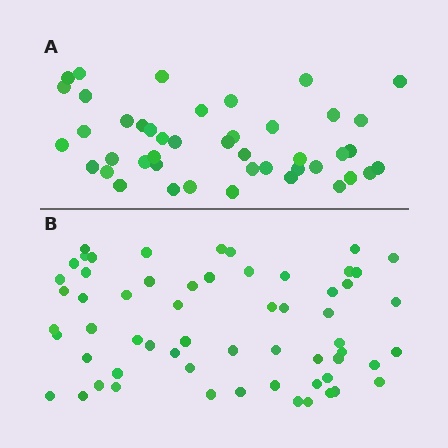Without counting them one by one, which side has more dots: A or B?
Region B (the bottom region) has more dots.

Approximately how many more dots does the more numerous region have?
Region B has approximately 15 more dots than region A.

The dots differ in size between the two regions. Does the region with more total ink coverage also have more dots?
No. Region A has more total ink coverage because its dots are larger, but region B actually contains more individual dots. Total area can be misleading — the number of items is what matters here.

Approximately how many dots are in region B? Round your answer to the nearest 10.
About 60 dots.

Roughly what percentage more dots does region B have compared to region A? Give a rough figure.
About 35% more.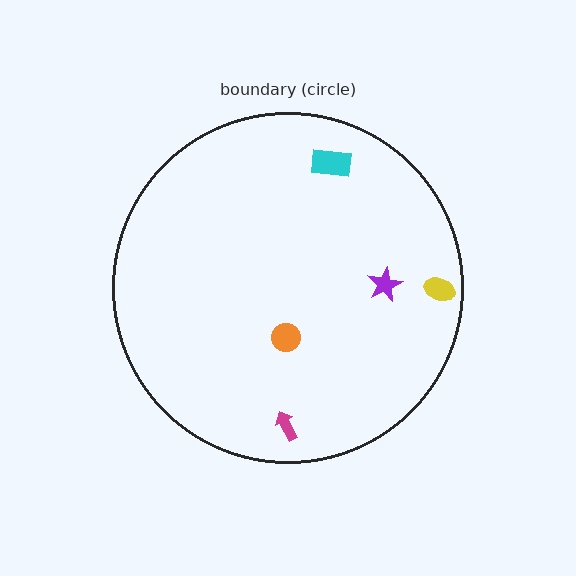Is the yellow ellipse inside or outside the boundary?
Inside.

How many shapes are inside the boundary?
5 inside, 0 outside.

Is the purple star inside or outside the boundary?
Inside.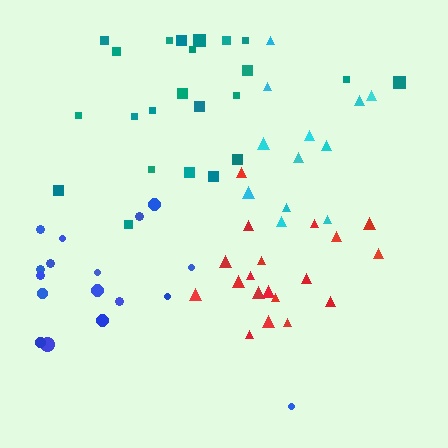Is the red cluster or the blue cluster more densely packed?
Red.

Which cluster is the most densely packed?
Teal.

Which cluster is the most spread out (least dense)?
Blue.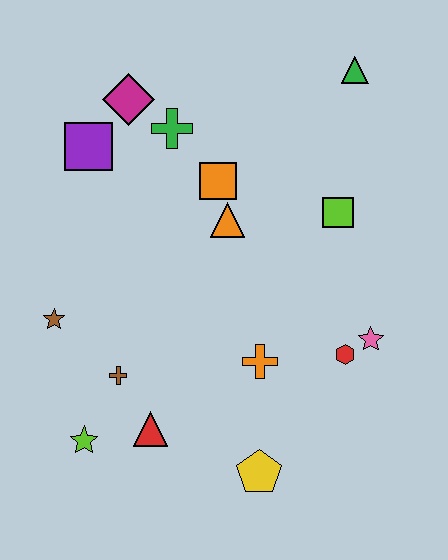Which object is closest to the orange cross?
The red hexagon is closest to the orange cross.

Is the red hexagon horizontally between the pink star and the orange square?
Yes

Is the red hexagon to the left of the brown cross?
No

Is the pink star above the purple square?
No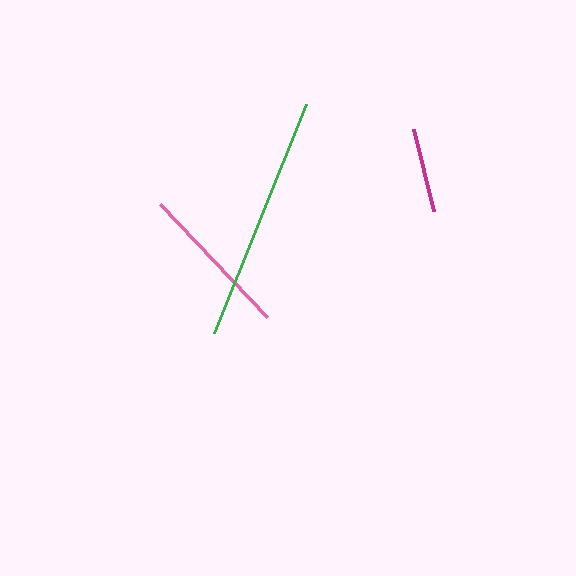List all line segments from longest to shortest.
From longest to shortest: green, pink, magenta.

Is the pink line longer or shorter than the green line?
The green line is longer than the pink line.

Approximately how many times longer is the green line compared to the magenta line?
The green line is approximately 2.9 times the length of the magenta line.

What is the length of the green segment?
The green segment is approximately 247 pixels long.